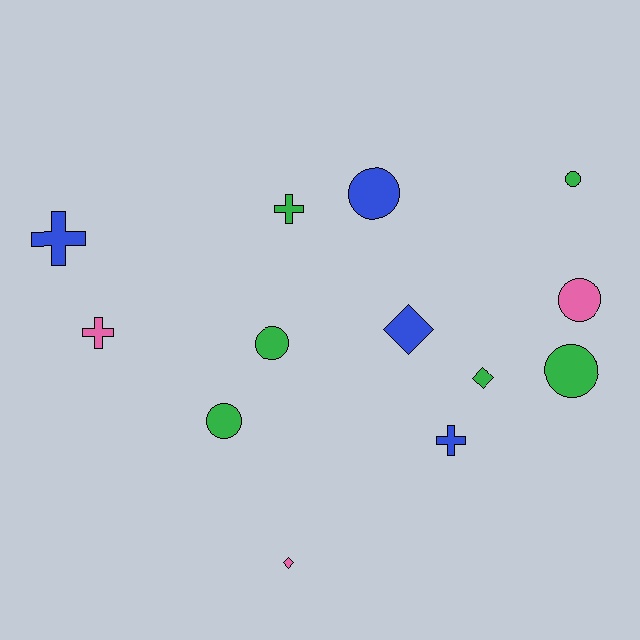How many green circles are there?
There are 4 green circles.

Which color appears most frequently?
Green, with 6 objects.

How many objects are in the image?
There are 13 objects.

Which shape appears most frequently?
Circle, with 6 objects.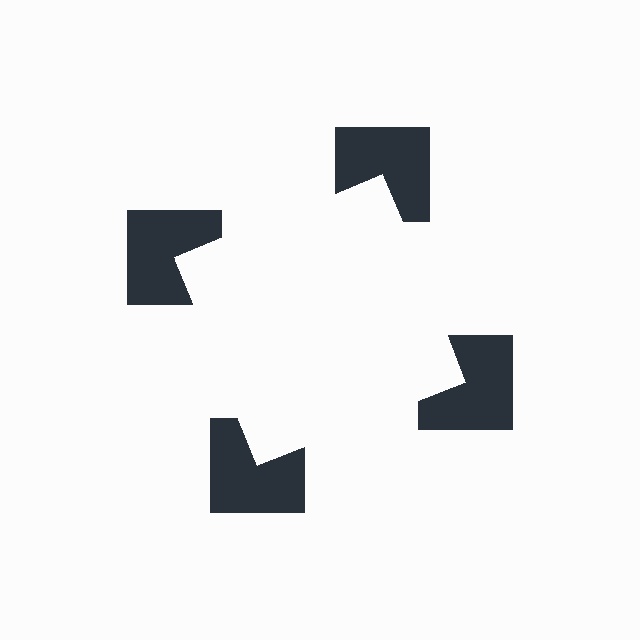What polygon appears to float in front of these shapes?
An illusory square — its edges are inferred from the aligned wedge cuts in the notched squares, not physically drawn.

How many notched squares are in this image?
There are 4 — one at each vertex of the illusory square.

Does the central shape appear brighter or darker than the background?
It typically appears slightly brighter than the background, even though no actual brightness change is drawn.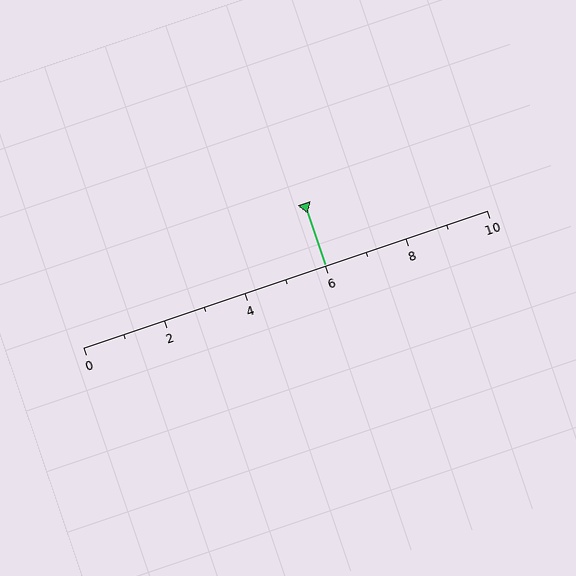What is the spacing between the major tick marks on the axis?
The major ticks are spaced 2 apart.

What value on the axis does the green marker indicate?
The marker indicates approximately 6.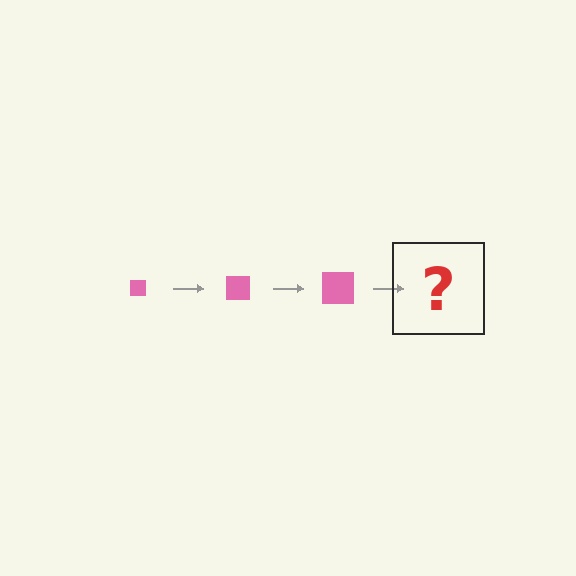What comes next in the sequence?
The next element should be a pink square, larger than the previous one.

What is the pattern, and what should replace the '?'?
The pattern is that the square gets progressively larger each step. The '?' should be a pink square, larger than the previous one.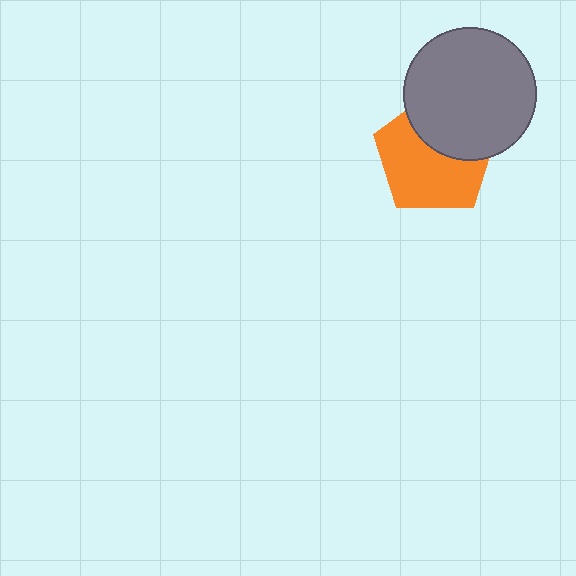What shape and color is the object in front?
The object in front is a gray circle.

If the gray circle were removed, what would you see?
You would see the complete orange pentagon.